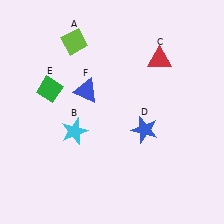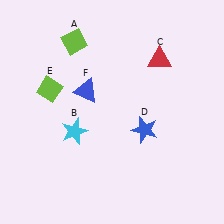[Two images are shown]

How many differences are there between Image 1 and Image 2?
There is 1 difference between the two images.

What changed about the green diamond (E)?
In Image 1, E is green. In Image 2, it changed to lime.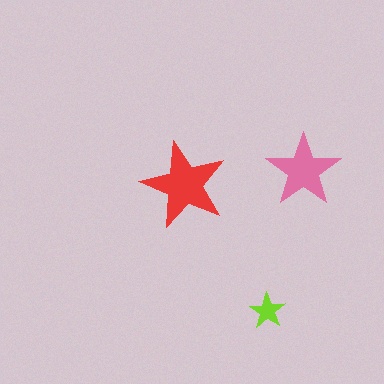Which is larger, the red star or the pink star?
The red one.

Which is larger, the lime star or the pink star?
The pink one.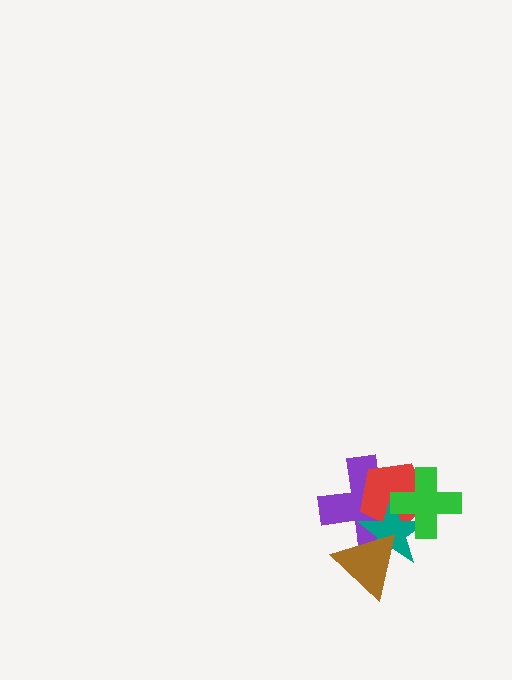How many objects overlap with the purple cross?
4 objects overlap with the purple cross.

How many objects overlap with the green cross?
3 objects overlap with the green cross.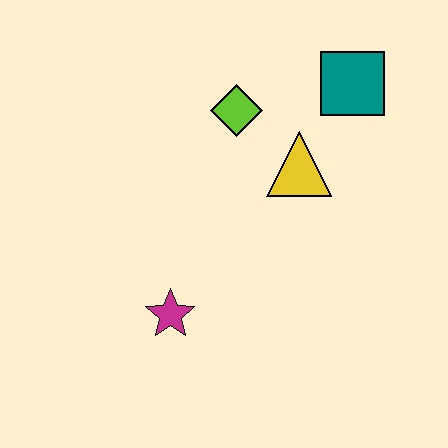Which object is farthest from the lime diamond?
The magenta star is farthest from the lime diamond.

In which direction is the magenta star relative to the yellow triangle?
The magenta star is below the yellow triangle.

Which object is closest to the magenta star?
The yellow triangle is closest to the magenta star.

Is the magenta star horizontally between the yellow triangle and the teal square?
No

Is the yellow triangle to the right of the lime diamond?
Yes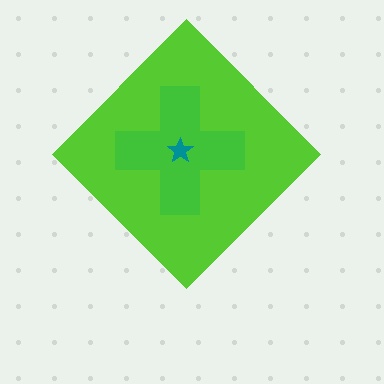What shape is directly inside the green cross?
The teal star.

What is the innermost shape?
The teal star.